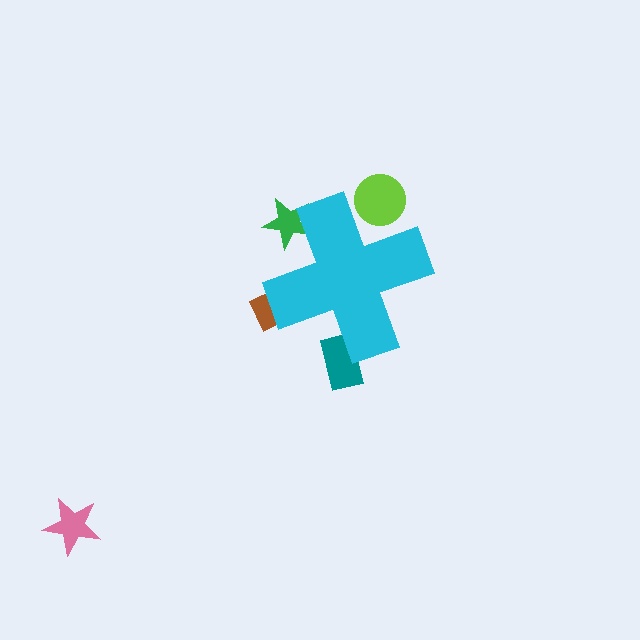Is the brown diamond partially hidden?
Yes, the brown diamond is partially hidden behind the cyan cross.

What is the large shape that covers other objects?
A cyan cross.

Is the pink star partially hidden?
No, the pink star is fully visible.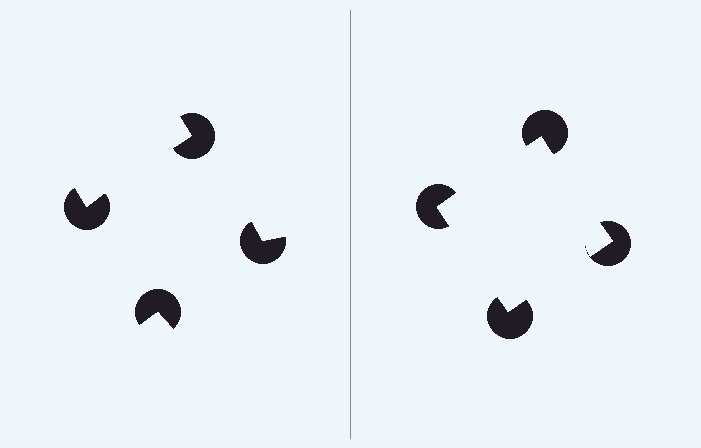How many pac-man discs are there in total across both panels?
8 — 4 on each side.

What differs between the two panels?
The pac-man discs are positioned identically on both sides; only the wedge orientations differ. On the right they align to a square; on the left they are misaligned.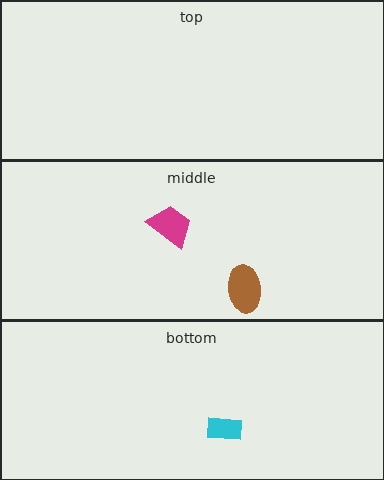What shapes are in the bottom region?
The cyan rectangle.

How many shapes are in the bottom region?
1.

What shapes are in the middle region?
The magenta trapezoid, the brown ellipse.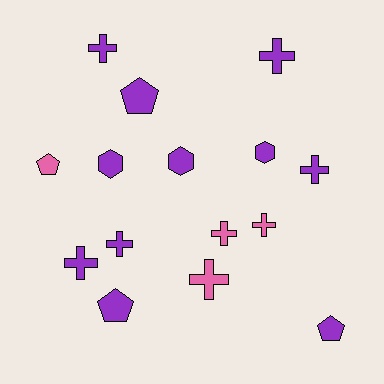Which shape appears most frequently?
Cross, with 8 objects.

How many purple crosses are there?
There are 5 purple crosses.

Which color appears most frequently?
Purple, with 11 objects.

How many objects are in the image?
There are 15 objects.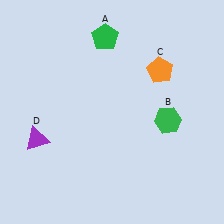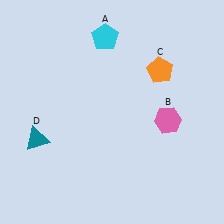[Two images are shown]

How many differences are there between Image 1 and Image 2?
There are 3 differences between the two images.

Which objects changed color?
A changed from green to cyan. B changed from green to pink. D changed from purple to teal.